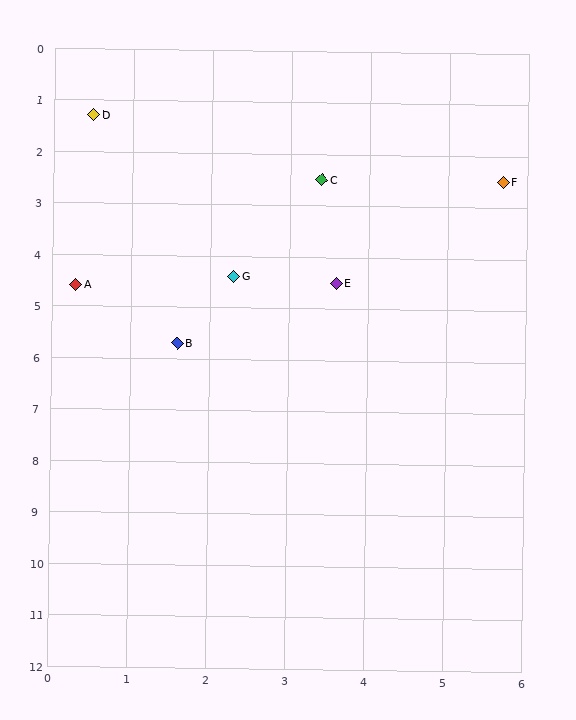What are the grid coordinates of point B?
Point B is at approximately (1.6, 5.7).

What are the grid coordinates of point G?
Point G is at approximately (2.3, 4.4).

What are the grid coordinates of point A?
Point A is at approximately (0.3, 4.6).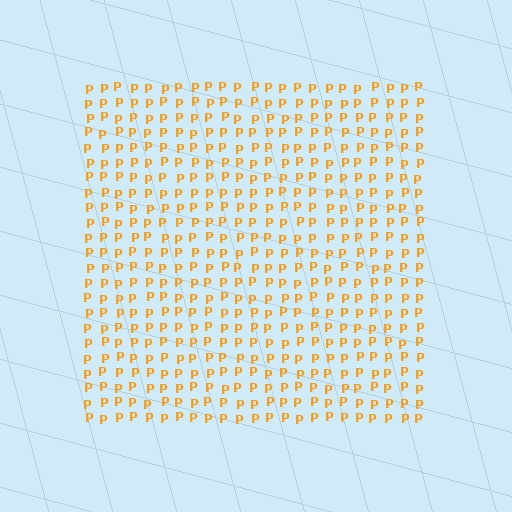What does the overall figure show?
The overall figure shows a square.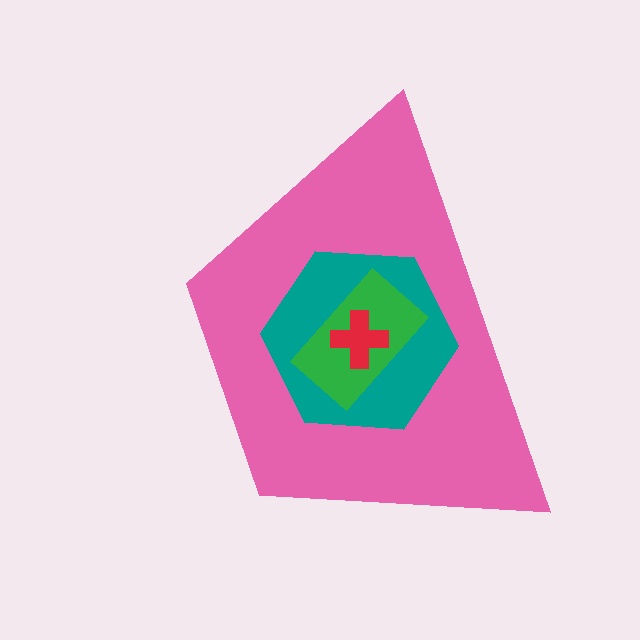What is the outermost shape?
The pink trapezoid.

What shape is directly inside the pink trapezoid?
The teal hexagon.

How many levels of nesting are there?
4.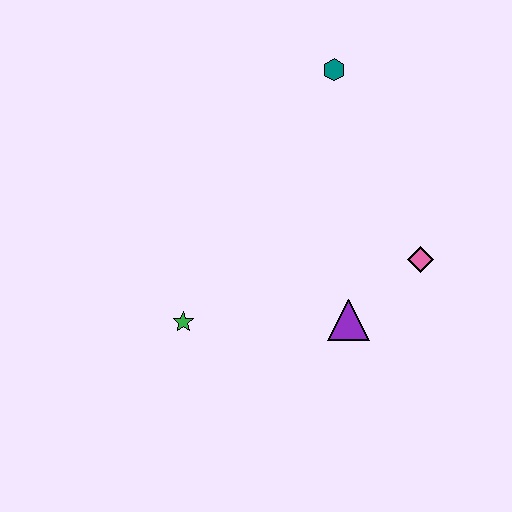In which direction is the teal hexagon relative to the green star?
The teal hexagon is above the green star.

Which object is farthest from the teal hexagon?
The green star is farthest from the teal hexagon.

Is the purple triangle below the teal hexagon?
Yes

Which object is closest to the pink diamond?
The purple triangle is closest to the pink diamond.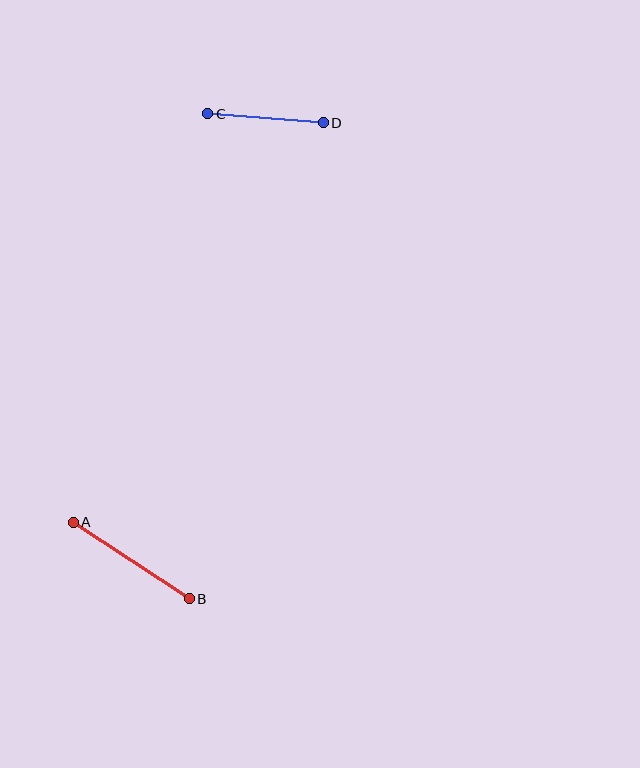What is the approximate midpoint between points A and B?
The midpoint is at approximately (131, 561) pixels.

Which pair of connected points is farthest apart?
Points A and B are farthest apart.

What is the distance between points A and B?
The distance is approximately 139 pixels.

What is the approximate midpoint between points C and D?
The midpoint is at approximately (266, 118) pixels.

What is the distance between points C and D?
The distance is approximately 116 pixels.